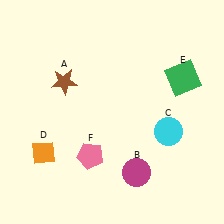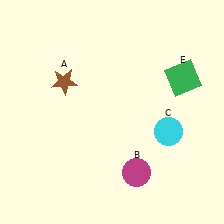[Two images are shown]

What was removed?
The pink pentagon (F), the orange diamond (D) were removed in Image 2.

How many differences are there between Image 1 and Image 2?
There are 2 differences between the two images.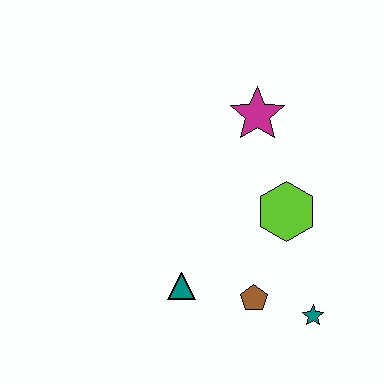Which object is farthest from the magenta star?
The teal star is farthest from the magenta star.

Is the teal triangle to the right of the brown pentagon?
No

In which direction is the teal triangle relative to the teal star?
The teal triangle is to the left of the teal star.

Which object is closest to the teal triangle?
The brown pentagon is closest to the teal triangle.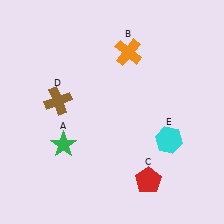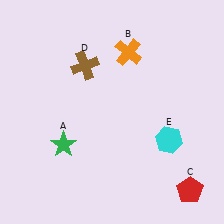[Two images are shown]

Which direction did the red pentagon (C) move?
The red pentagon (C) moved right.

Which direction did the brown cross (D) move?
The brown cross (D) moved up.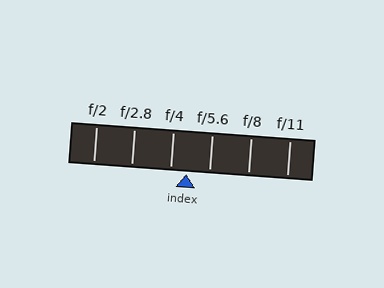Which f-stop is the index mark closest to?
The index mark is closest to f/4.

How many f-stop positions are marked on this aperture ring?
There are 6 f-stop positions marked.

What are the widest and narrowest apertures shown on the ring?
The widest aperture shown is f/2 and the narrowest is f/11.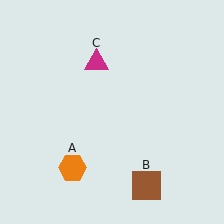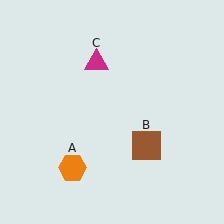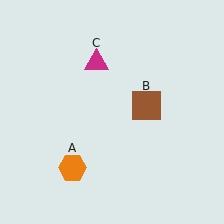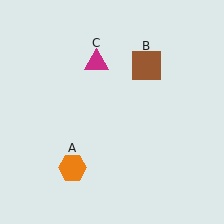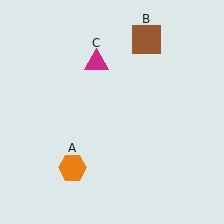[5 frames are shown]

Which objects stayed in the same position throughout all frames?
Orange hexagon (object A) and magenta triangle (object C) remained stationary.